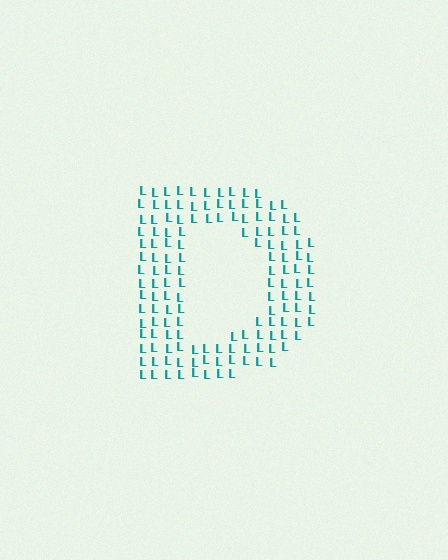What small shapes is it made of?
It is made of small letter L's.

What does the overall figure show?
The overall figure shows the letter D.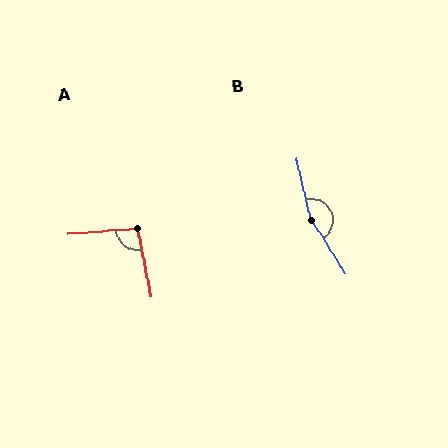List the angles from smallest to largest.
A (97°), B (160°).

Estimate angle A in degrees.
Approximately 97 degrees.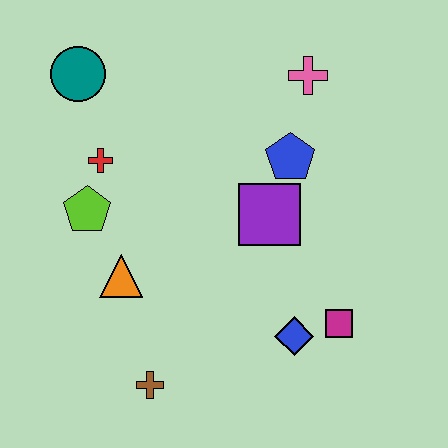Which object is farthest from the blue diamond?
The teal circle is farthest from the blue diamond.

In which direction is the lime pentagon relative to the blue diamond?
The lime pentagon is to the left of the blue diamond.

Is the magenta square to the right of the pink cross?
Yes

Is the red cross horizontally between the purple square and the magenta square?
No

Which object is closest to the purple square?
The blue pentagon is closest to the purple square.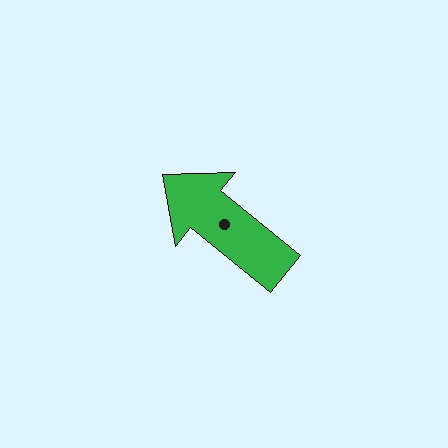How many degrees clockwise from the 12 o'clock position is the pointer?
Approximately 309 degrees.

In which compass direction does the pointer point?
Northwest.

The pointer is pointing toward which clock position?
Roughly 10 o'clock.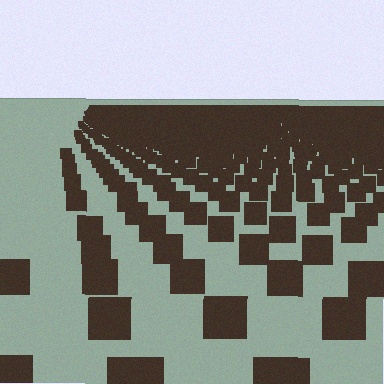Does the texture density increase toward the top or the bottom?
Density increases toward the top.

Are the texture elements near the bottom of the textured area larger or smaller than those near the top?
Larger. Near the bottom, elements are closer to the viewer and appear at a bigger on-screen size.